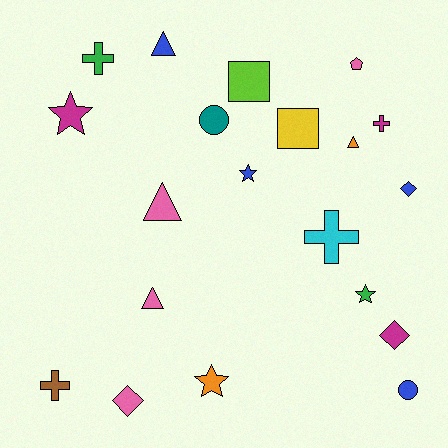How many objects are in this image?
There are 20 objects.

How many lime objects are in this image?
There is 1 lime object.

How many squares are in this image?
There are 2 squares.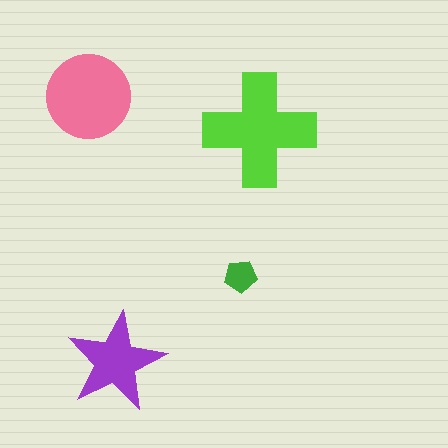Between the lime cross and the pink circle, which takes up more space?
The lime cross.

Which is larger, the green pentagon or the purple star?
The purple star.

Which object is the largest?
The lime cross.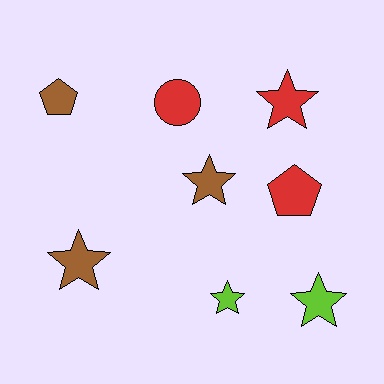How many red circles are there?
There is 1 red circle.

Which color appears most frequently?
Brown, with 3 objects.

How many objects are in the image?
There are 8 objects.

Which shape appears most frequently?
Star, with 5 objects.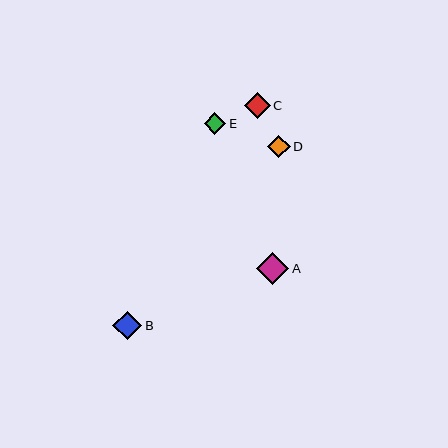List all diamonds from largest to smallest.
From largest to smallest: A, B, C, D, E.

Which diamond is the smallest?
Diamond E is the smallest with a size of approximately 22 pixels.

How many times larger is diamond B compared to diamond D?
Diamond B is approximately 1.3 times the size of diamond D.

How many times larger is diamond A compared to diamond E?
Diamond A is approximately 1.5 times the size of diamond E.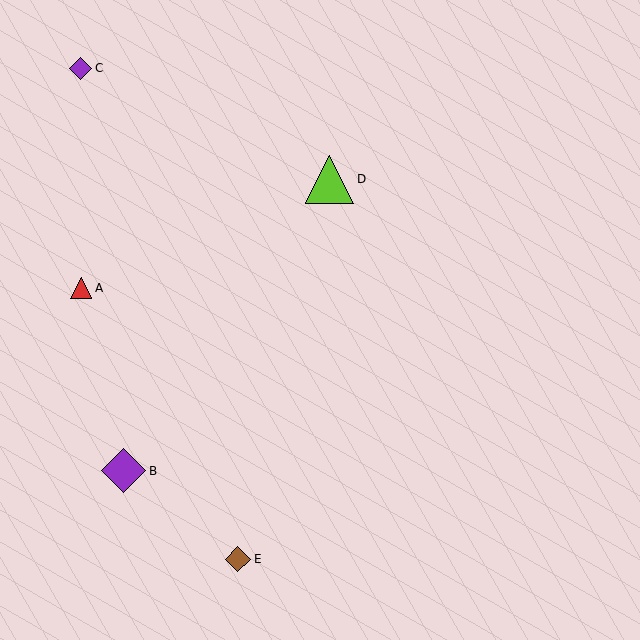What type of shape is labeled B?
Shape B is a purple diamond.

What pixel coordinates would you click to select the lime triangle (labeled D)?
Click at (329, 179) to select the lime triangle D.